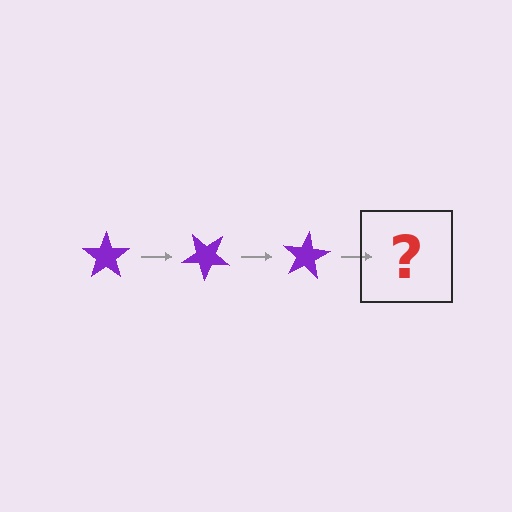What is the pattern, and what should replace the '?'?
The pattern is that the star rotates 40 degrees each step. The '?' should be a purple star rotated 120 degrees.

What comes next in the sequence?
The next element should be a purple star rotated 120 degrees.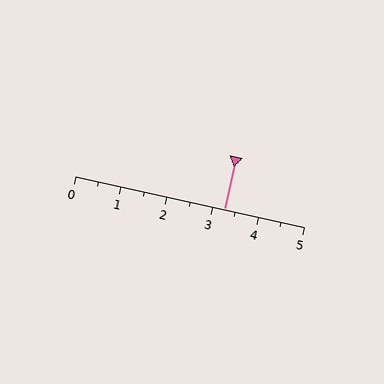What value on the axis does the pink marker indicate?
The marker indicates approximately 3.2.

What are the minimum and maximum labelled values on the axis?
The axis runs from 0 to 5.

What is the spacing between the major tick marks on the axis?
The major ticks are spaced 1 apart.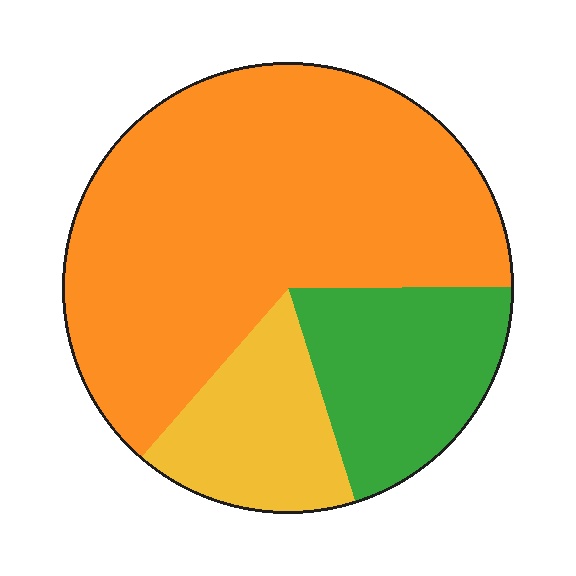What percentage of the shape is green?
Green takes up less than a quarter of the shape.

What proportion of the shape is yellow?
Yellow covers about 15% of the shape.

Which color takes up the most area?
Orange, at roughly 65%.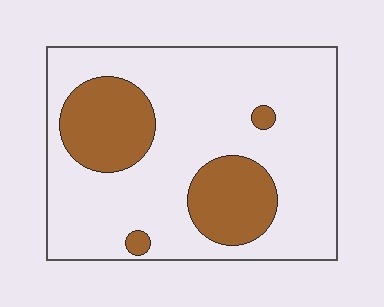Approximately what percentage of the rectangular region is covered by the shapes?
Approximately 25%.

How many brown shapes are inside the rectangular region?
4.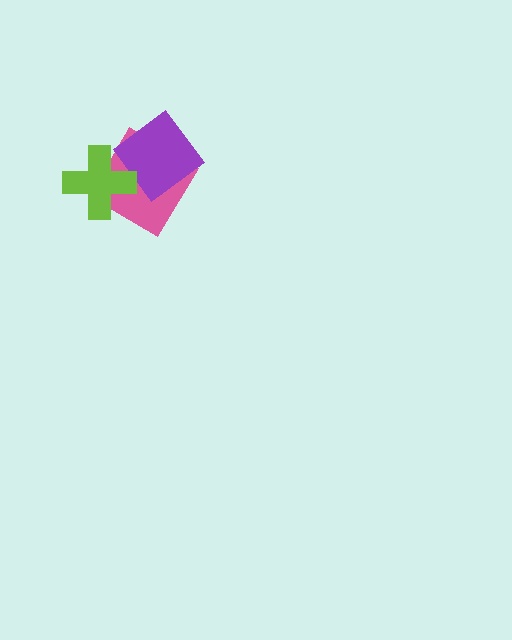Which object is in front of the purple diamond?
The lime cross is in front of the purple diamond.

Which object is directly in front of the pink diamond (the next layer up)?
The purple diamond is directly in front of the pink diamond.